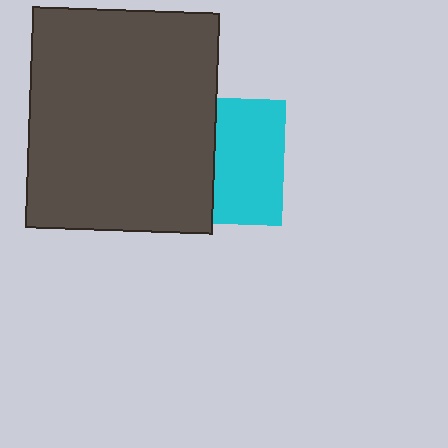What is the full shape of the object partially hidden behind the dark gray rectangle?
The partially hidden object is a cyan square.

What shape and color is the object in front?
The object in front is a dark gray rectangle.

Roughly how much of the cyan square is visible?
About half of it is visible (roughly 54%).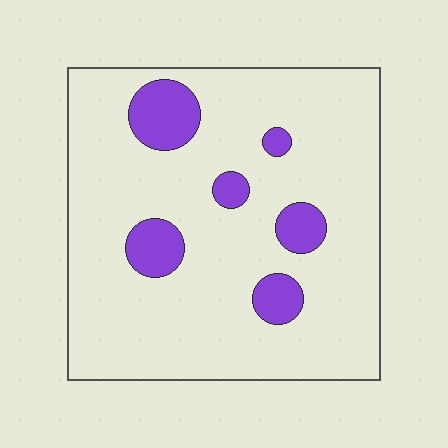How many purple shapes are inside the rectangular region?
6.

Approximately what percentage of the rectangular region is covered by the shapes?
Approximately 15%.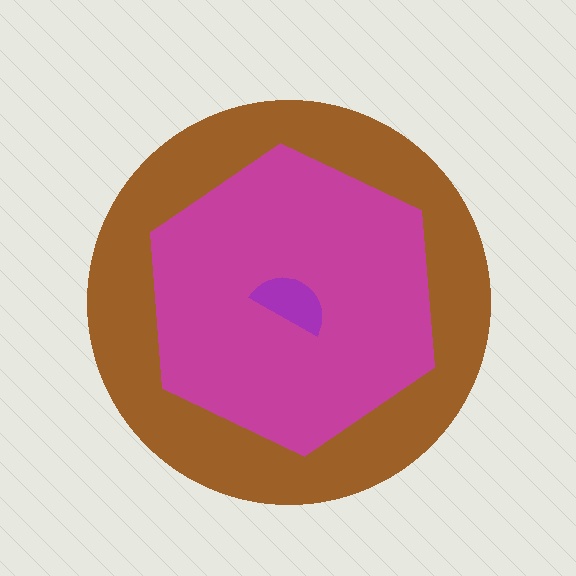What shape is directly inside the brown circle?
The magenta hexagon.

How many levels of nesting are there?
3.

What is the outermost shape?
The brown circle.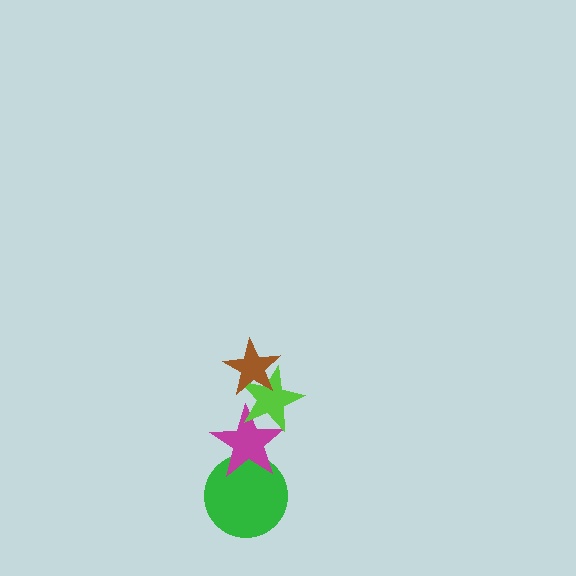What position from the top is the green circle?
The green circle is 4th from the top.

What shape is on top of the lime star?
The brown star is on top of the lime star.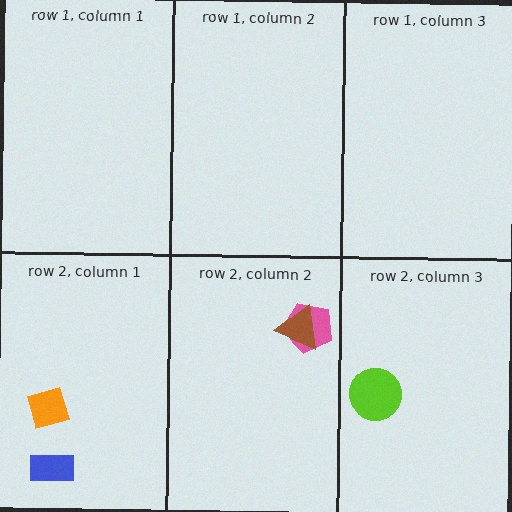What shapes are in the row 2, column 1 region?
The blue rectangle, the orange diamond.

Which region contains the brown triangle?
The row 2, column 2 region.